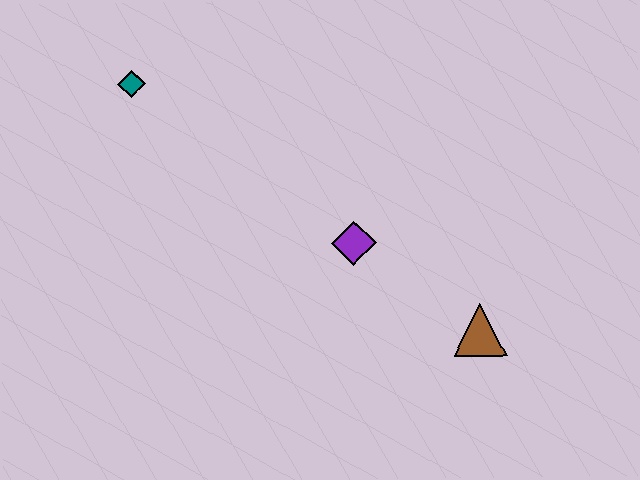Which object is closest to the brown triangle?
The purple diamond is closest to the brown triangle.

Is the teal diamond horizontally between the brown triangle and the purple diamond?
No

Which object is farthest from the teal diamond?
The brown triangle is farthest from the teal diamond.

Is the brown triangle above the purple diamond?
No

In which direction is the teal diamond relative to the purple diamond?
The teal diamond is to the left of the purple diamond.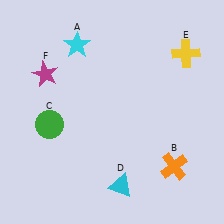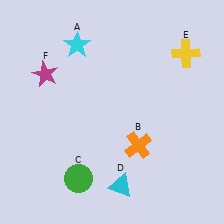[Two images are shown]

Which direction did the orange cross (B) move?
The orange cross (B) moved left.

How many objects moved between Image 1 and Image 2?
2 objects moved between the two images.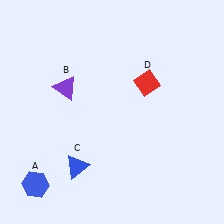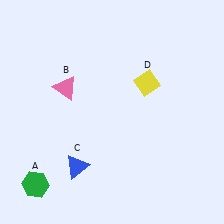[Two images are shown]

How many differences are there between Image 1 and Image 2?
There are 3 differences between the two images.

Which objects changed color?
A changed from blue to green. B changed from purple to pink. D changed from red to yellow.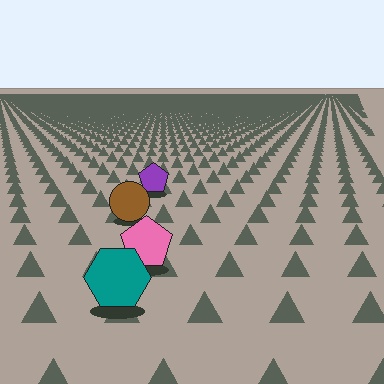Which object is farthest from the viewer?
The purple pentagon is farthest from the viewer. It appears smaller and the ground texture around it is denser.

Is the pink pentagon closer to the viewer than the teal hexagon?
No. The teal hexagon is closer — you can tell from the texture gradient: the ground texture is coarser near it.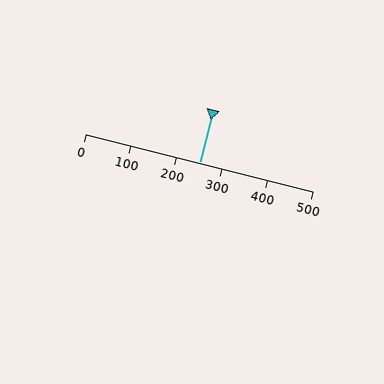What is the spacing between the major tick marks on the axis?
The major ticks are spaced 100 apart.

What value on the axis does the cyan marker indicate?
The marker indicates approximately 250.